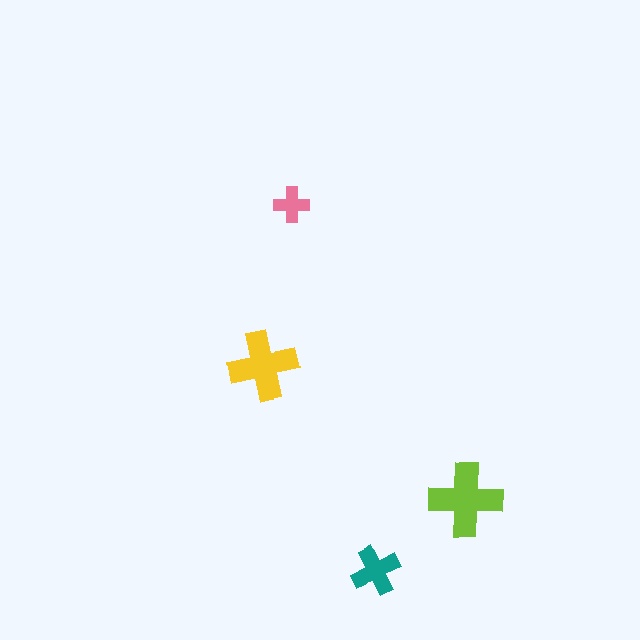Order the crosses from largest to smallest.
the lime one, the yellow one, the teal one, the pink one.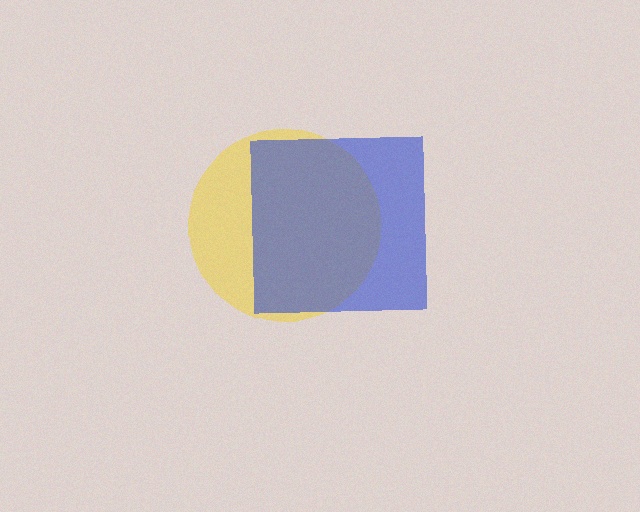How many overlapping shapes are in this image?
There are 2 overlapping shapes in the image.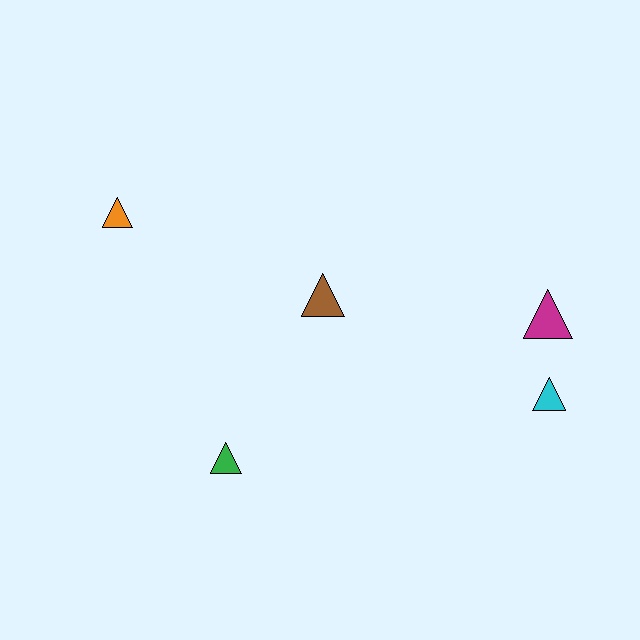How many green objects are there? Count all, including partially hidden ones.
There is 1 green object.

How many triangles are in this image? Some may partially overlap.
There are 5 triangles.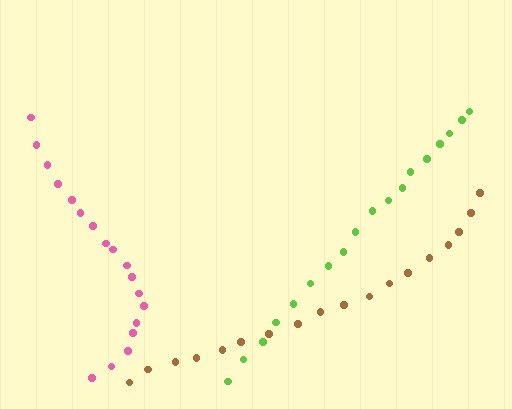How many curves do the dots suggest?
There are 3 distinct paths.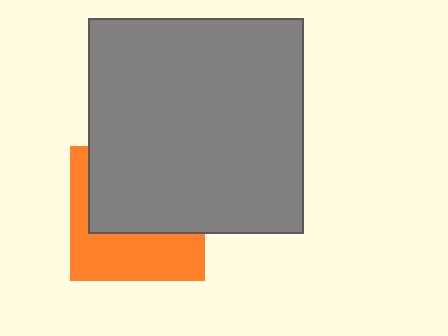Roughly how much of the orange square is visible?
A small part of it is visible (roughly 44%).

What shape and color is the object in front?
The object in front is a gray square.